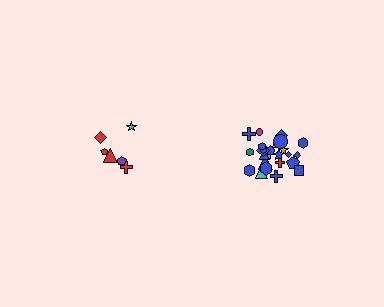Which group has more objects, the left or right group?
The right group.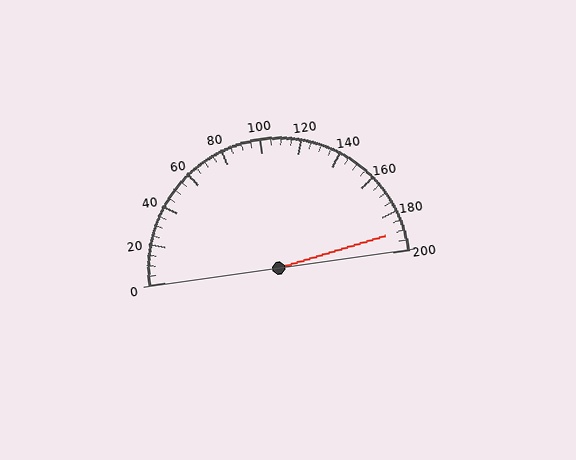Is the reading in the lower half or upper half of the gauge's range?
The reading is in the upper half of the range (0 to 200).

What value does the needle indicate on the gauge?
The needle indicates approximately 190.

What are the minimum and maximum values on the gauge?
The gauge ranges from 0 to 200.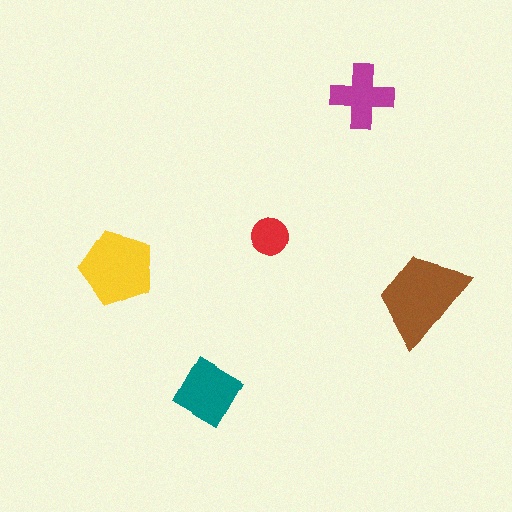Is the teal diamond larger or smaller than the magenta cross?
Larger.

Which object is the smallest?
The red circle.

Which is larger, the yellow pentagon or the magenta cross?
The yellow pentagon.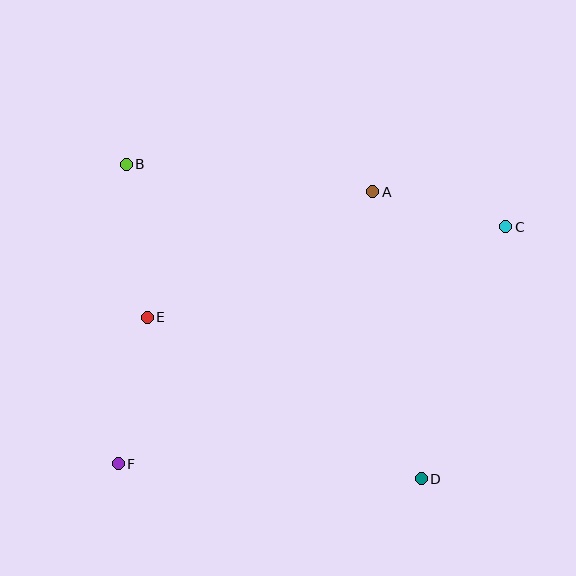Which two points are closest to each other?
Points A and C are closest to each other.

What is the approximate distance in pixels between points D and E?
The distance between D and E is approximately 318 pixels.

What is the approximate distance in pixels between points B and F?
The distance between B and F is approximately 300 pixels.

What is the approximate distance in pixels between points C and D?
The distance between C and D is approximately 266 pixels.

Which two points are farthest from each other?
Points C and F are farthest from each other.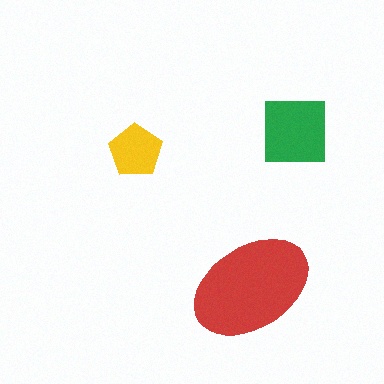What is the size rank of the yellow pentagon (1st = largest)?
3rd.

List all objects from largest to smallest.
The red ellipse, the green square, the yellow pentagon.